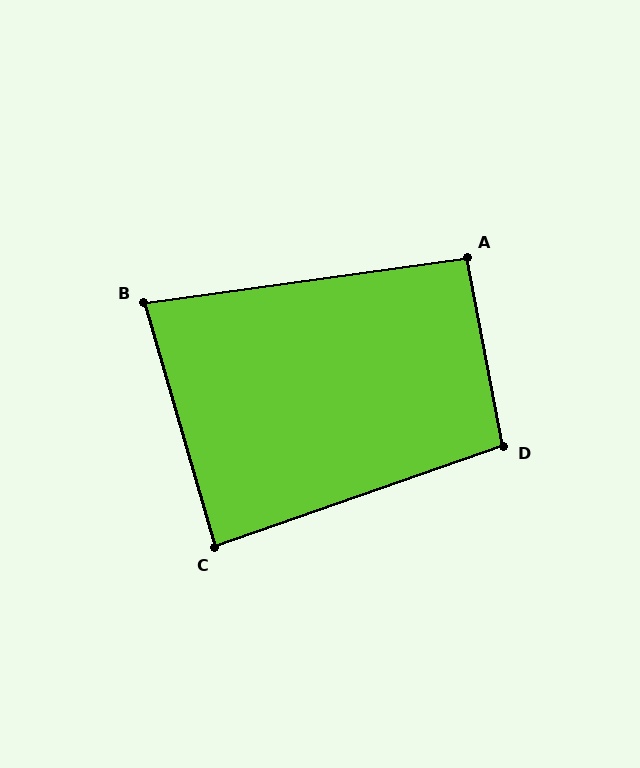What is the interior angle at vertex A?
Approximately 93 degrees (approximately right).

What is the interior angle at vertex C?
Approximately 87 degrees (approximately right).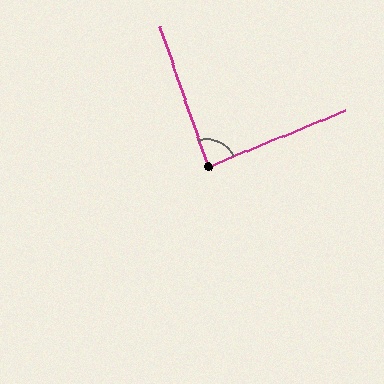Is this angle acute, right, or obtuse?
It is approximately a right angle.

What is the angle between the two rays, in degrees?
Approximately 87 degrees.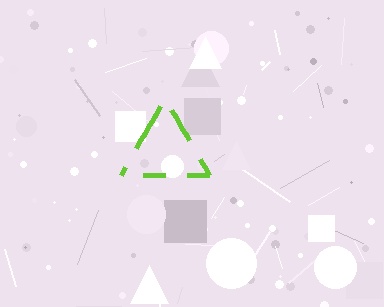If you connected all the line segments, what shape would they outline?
They would outline a triangle.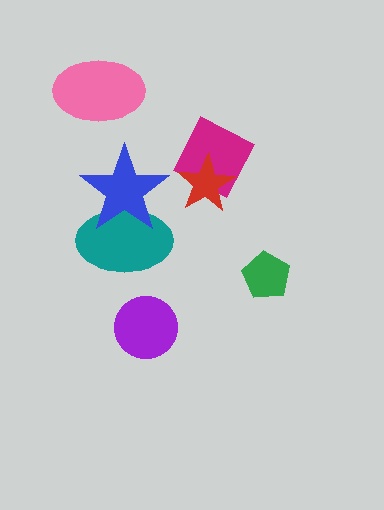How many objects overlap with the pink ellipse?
0 objects overlap with the pink ellipse.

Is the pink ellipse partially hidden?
No, no other shape covers it.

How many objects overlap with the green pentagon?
0 objects overlap with the green pentagon.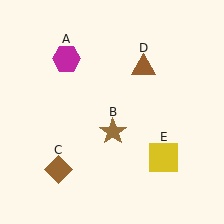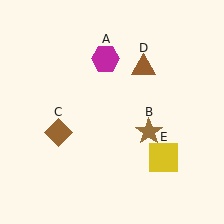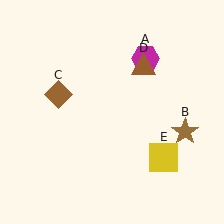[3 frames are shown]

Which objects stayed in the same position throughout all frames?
Brown triangle (object D) and yellow square (object E) remained stationary.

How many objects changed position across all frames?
3 objects changed position: magenta hexagon (object A), brown star (object B), brown diamond (object C).